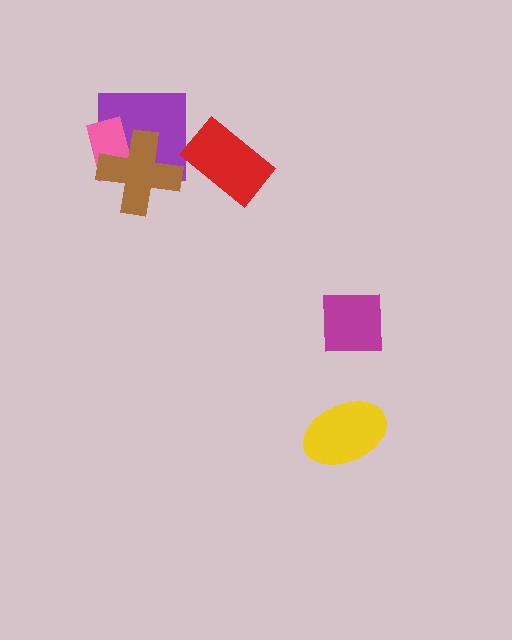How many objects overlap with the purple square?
2 objects overlap with the purple square.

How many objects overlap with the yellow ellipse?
0 objects overlap with the yellow ellipse.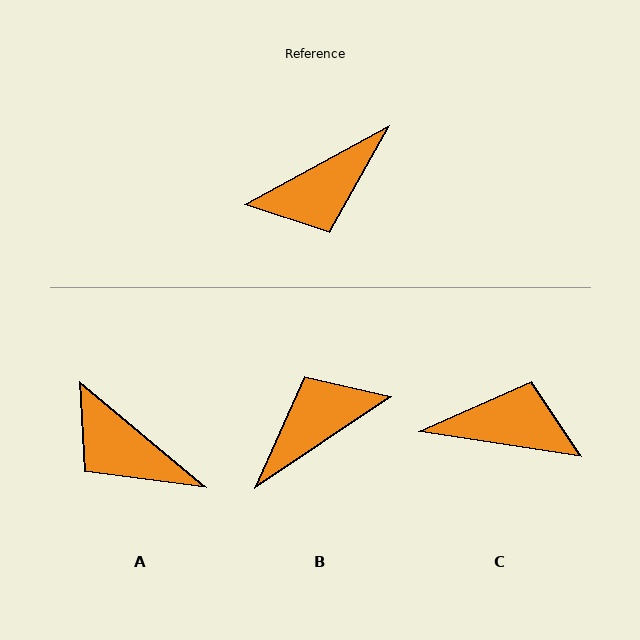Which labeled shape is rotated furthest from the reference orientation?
B, about 174 degrees away.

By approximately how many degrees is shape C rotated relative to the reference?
Approximately 143 degrees counter-clockwise.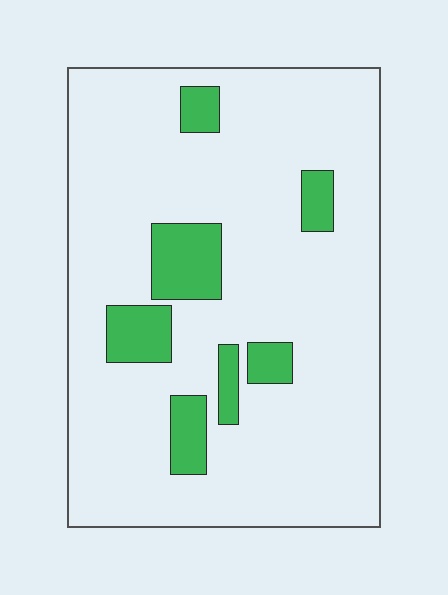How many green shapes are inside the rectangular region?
7.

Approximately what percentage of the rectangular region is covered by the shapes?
Approximately 15%.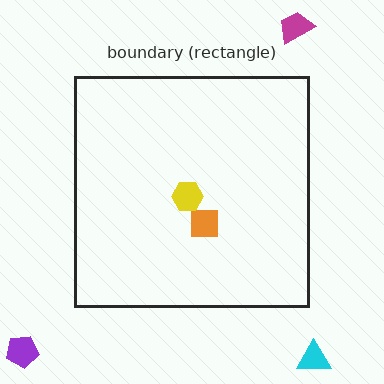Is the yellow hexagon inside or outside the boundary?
Inside.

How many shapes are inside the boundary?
2 inside, 3 outside.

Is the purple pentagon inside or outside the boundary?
Outside.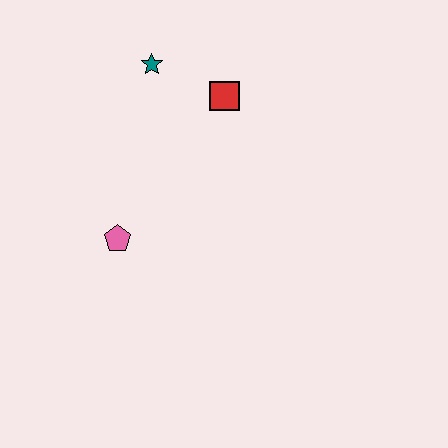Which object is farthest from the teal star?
The pink pentagon is farthest from the teal star.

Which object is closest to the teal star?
The red square is closest to the teal star.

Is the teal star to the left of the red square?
Yes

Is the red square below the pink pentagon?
No